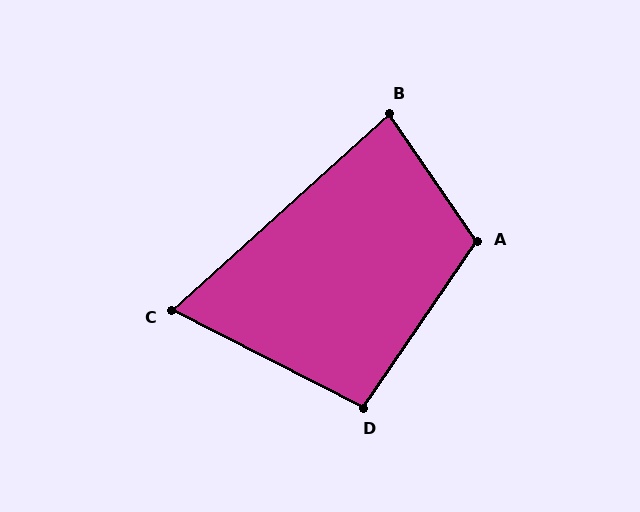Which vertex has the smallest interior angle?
C, at approximately 69 degrees.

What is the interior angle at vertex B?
Approximately 83 degrees (acute).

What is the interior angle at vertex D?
Approximately 97 degrees (obtuse).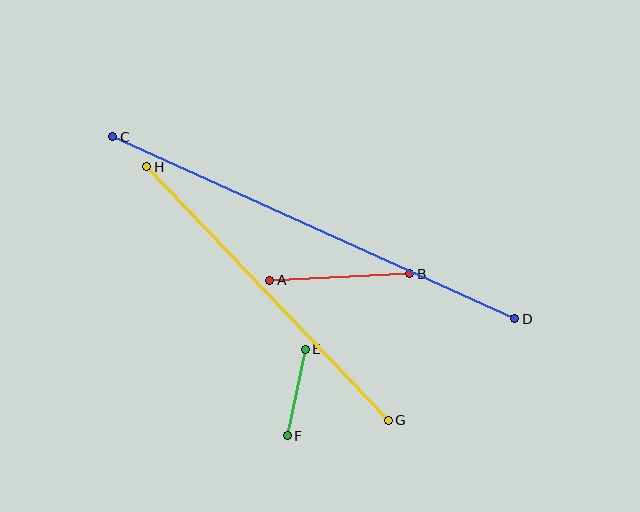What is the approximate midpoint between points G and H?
The midpoint is at approximately (267, 294) pixels.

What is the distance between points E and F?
The distance is approximately 88 pixels.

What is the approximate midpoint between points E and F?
The midpoint is at approximately (296, 392) pixels.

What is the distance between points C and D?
The distance is approximately 441 pixels.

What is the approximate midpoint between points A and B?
The midpoint is at approximately (340, 277) pixels.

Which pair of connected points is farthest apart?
Points C and D are farthest apart.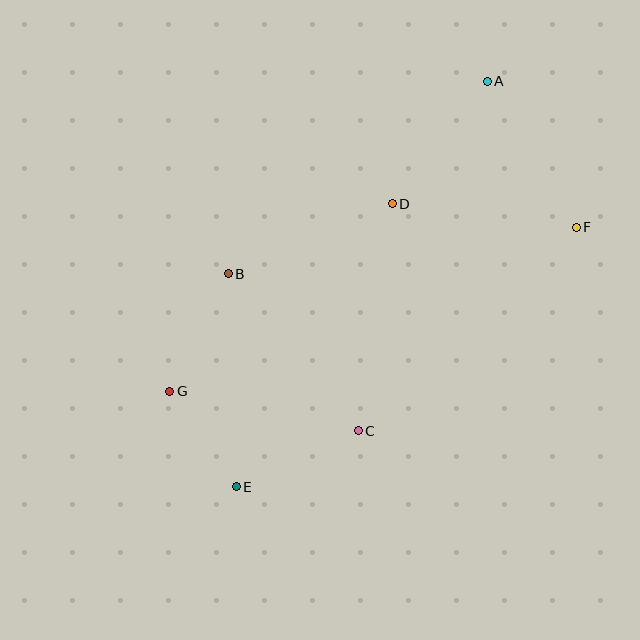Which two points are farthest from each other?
Points A and E are farthest from each other.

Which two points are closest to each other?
Points E and G are closest to each other.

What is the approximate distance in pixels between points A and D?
The distance between A and D is approximately 155 pixels.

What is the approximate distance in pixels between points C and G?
The distance between C and G is approximately 193 pixels.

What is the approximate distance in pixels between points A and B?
The distance between A and B is approximately 323 pixels.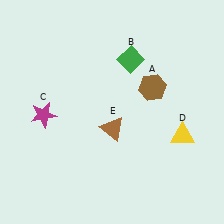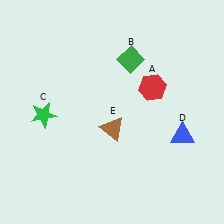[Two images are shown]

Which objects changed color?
A changed from brown to red. C changed from magenta to green. D changed from yellow to blue.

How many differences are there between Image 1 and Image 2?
There are 3 differences between the two images.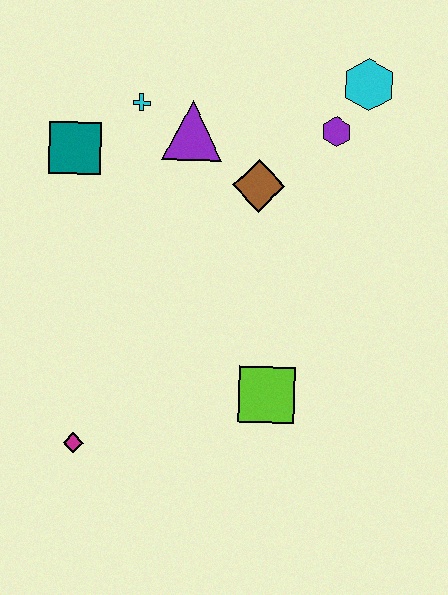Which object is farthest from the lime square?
The cyan hexagon is farthest from the lime square.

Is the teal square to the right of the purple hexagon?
No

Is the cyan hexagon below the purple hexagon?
No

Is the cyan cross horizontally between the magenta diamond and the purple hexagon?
Yes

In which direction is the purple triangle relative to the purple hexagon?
The purple triangle is to the left of the purple hexagon.